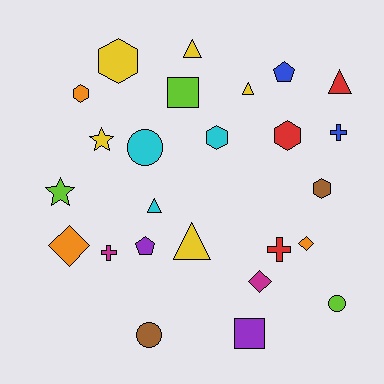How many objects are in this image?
There are 25 objects.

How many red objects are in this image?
There are 3 red objects.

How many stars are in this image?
There are 2 stars.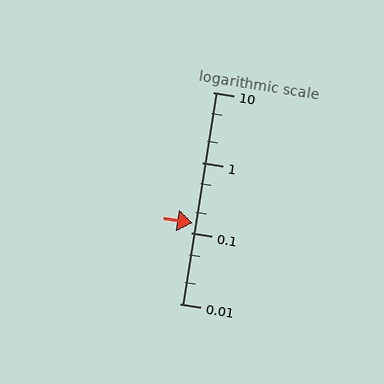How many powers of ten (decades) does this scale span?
The scale spans 3 decades, from 0.01 to 10.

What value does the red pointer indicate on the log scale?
The pointer indicates approximately 0.14.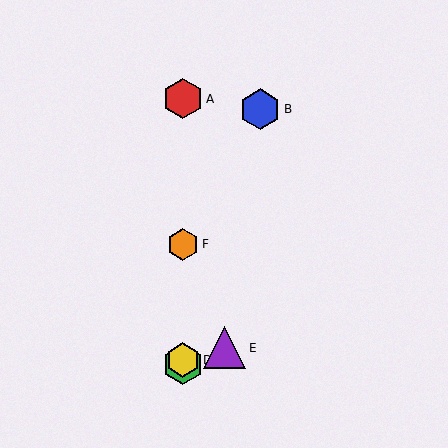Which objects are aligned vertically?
Objects A, C, D, F are aligned vertically.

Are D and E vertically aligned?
No, D is at x≈183 and E is at x≈225.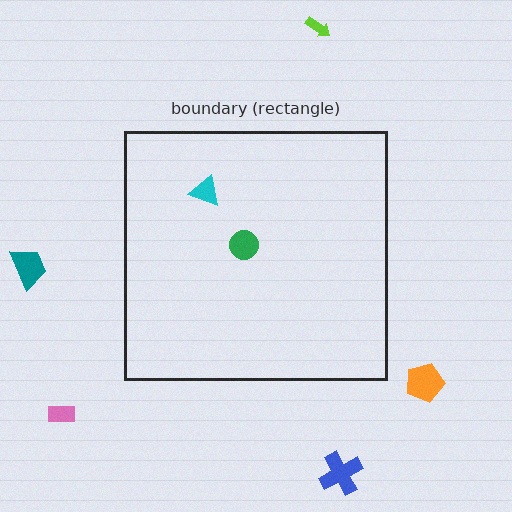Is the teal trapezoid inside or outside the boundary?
Outside.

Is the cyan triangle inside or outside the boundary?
Inside.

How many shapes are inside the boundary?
2 inside, 5 outside.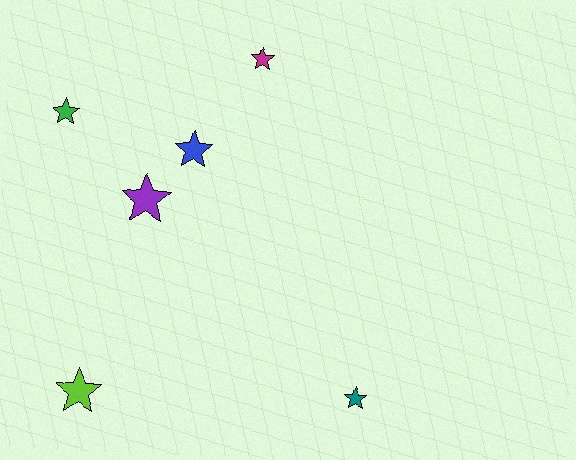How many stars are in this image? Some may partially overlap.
There are 6 stars.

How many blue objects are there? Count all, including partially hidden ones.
There is 1 blue object.